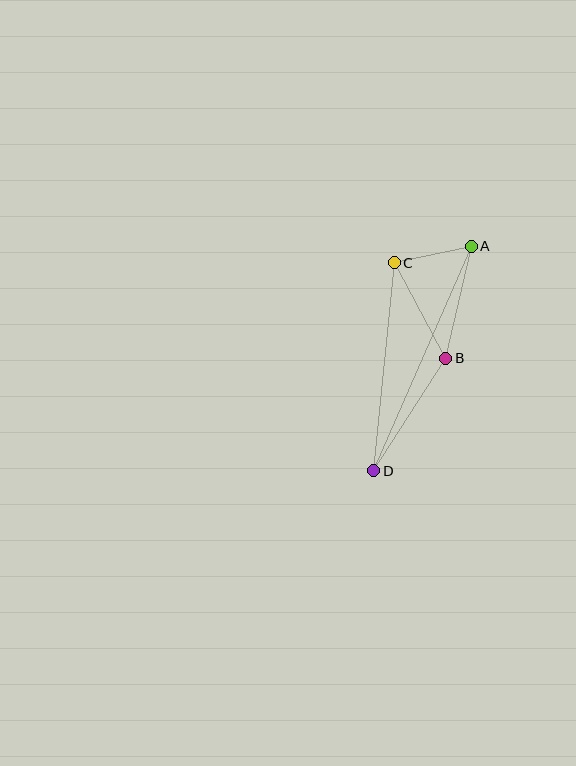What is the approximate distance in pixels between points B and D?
The distance between B and D is approximately 134 pixels.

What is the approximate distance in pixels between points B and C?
The distance between B and C is approximately 108 pixels.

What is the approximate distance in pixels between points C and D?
The distance between C and D is approximately 209 pixels.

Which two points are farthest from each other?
Points A and D are farthest from each other.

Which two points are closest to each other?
Points A and C are closest to each other.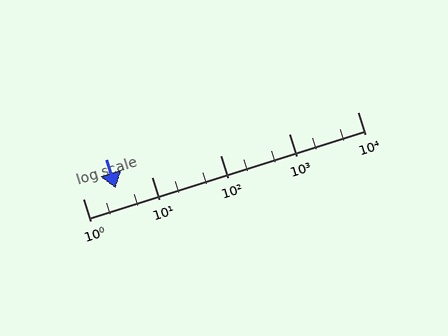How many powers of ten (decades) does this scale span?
The scale spans 4 decades, from 1 to 10000.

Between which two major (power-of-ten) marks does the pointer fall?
The pointer is between 1 and 10.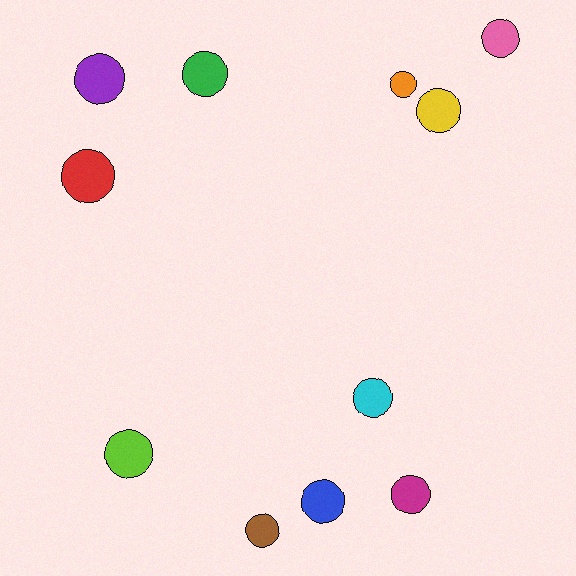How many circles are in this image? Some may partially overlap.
There are 11 circles.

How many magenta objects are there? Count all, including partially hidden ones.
There is 1 magenta object.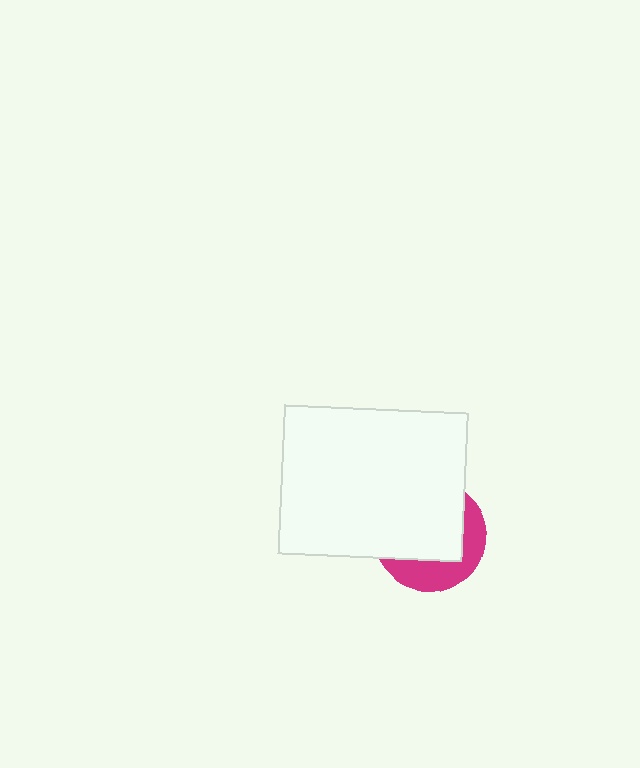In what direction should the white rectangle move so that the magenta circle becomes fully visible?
The white rectangle should move toward the upper-left. That is the shortest direction to clear the overlap and leave the magenta circle fully visible.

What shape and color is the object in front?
The object in front is a white rectangle.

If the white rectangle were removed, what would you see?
You would see the complete magenta circle.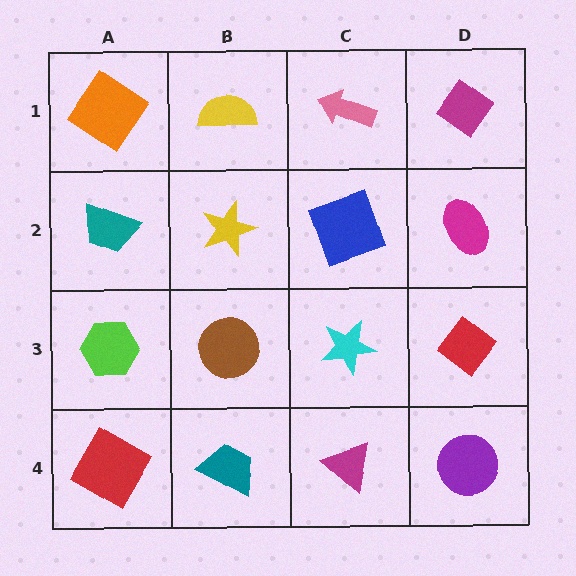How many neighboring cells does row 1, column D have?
2.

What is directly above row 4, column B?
A brown circle.